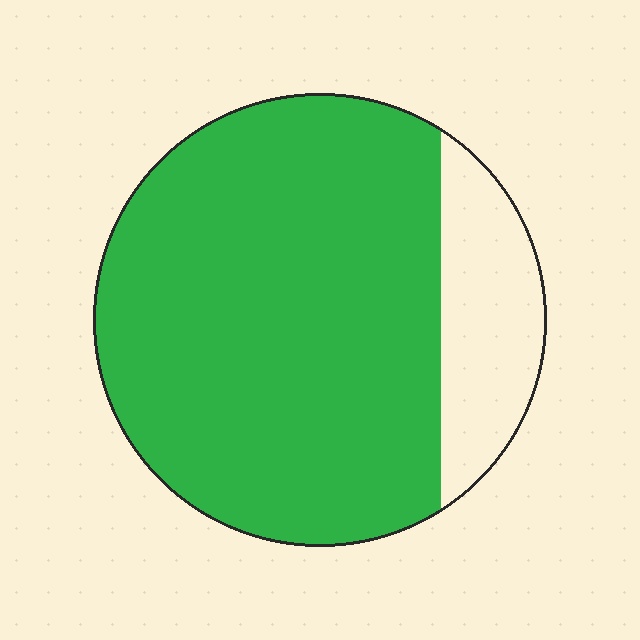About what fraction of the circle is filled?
About five sixths (5/6).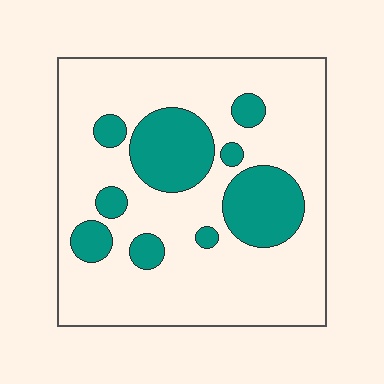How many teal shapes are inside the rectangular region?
9.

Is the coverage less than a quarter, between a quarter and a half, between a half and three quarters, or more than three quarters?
Less than a quarter.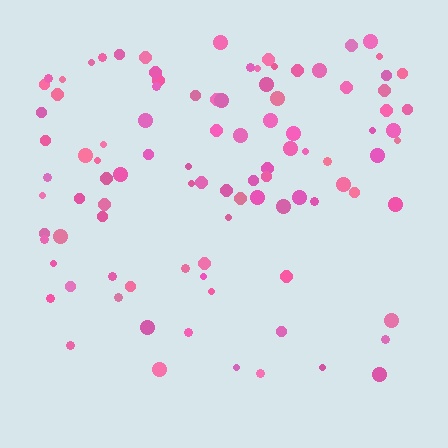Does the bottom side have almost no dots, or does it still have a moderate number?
Still a moderate number, just noticeably fewer than the top.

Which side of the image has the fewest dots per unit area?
The bottom.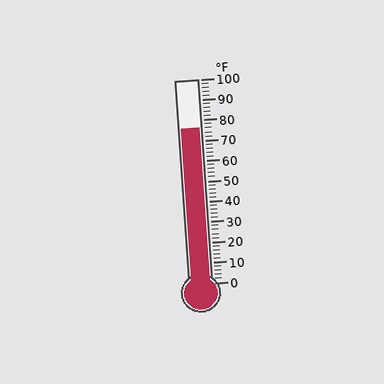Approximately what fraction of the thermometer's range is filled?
The thermometer is filled to approximately 75% of its range.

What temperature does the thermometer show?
The thermometer shows approximately 76°F.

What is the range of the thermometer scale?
The thermometer scale ranges from 0°F to 100°F.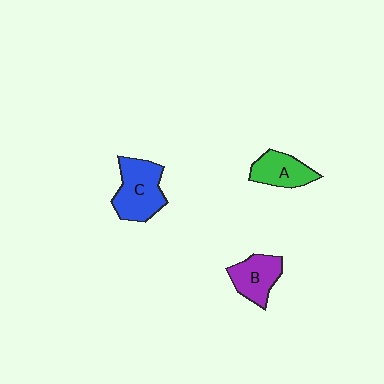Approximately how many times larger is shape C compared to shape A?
Approximately 1.4 times.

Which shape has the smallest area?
Shape A (green).